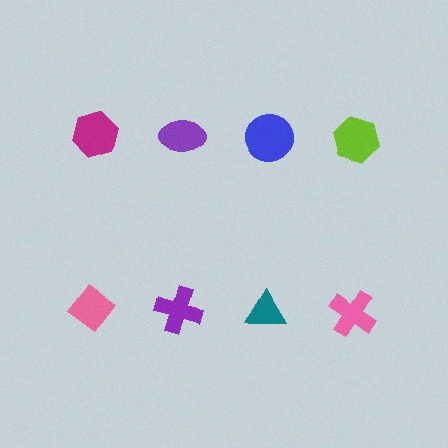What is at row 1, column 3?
A blue circle.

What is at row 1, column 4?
A lime hexagon.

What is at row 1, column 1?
A magenta hexagon.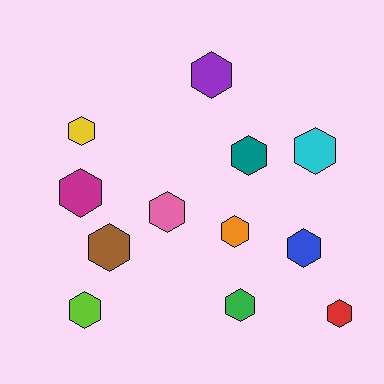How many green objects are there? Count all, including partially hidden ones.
There is 1 green object.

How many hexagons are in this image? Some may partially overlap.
There are 12 hexagons.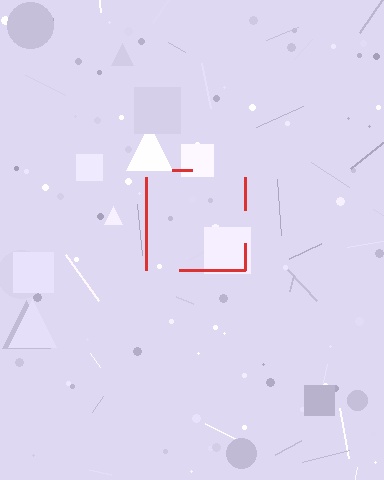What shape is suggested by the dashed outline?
The dashed outline suggests a square.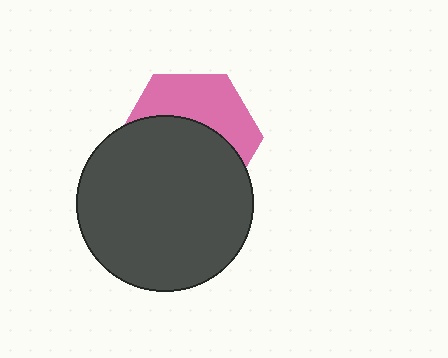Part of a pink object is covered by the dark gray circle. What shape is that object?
It is a hexagon.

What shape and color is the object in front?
The object in front is a dark gray circle.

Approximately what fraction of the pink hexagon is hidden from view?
Roughly 59% of the pink hexagon is hidden behind the dark gray circle.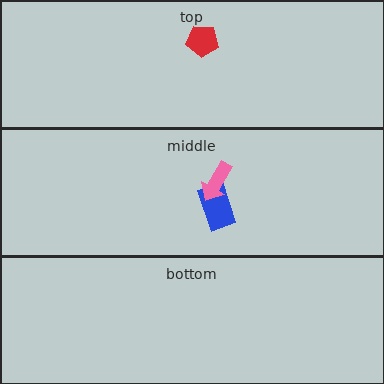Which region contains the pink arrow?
The middle region.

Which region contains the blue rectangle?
The middle region.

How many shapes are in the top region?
1.